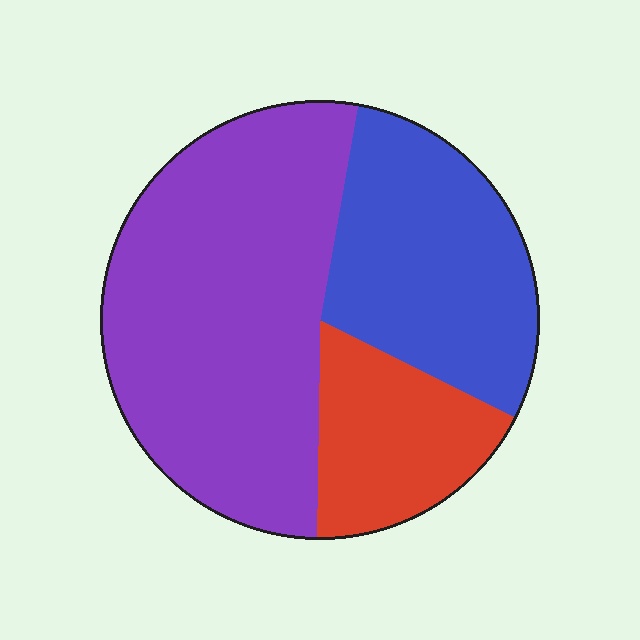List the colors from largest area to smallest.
From largest to smallest: purple, blue, red.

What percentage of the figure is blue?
Blue covers about 30% of the figure.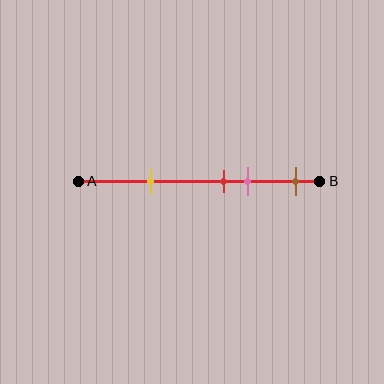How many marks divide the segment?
There are 4 marks dividing the segment.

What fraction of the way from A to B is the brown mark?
The brown mark is approximately 90% (0.9) of the way from A to B.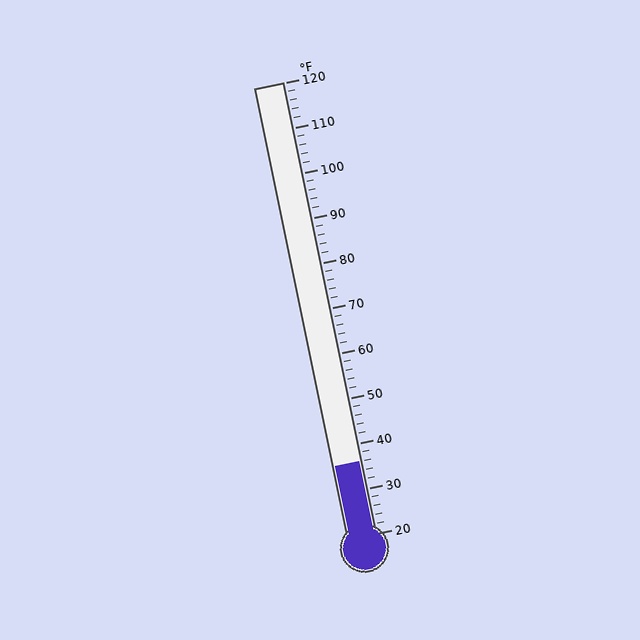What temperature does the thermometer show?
The thermometer shows approximately 36°F.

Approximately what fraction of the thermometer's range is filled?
The thermometer is filled to approximately 15% of its range.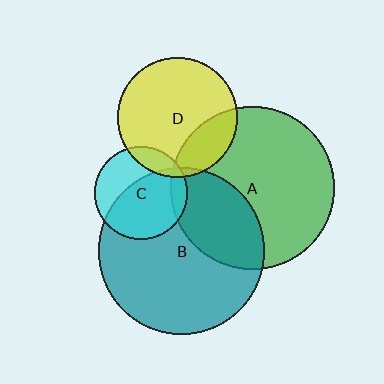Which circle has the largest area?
Circle B (teal).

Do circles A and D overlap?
Yes.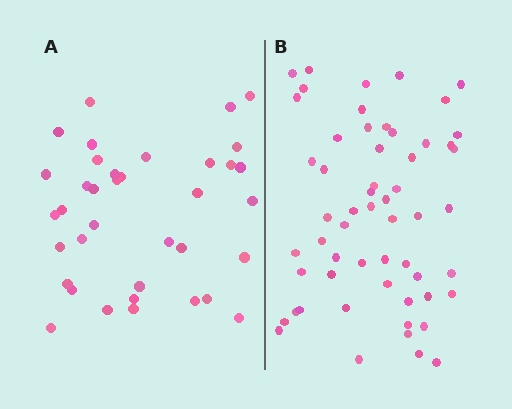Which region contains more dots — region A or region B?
Region B (the right region) has more dots.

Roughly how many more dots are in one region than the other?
Region B has approximately 20 more dots than region A.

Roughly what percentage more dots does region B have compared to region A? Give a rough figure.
About 55% more.